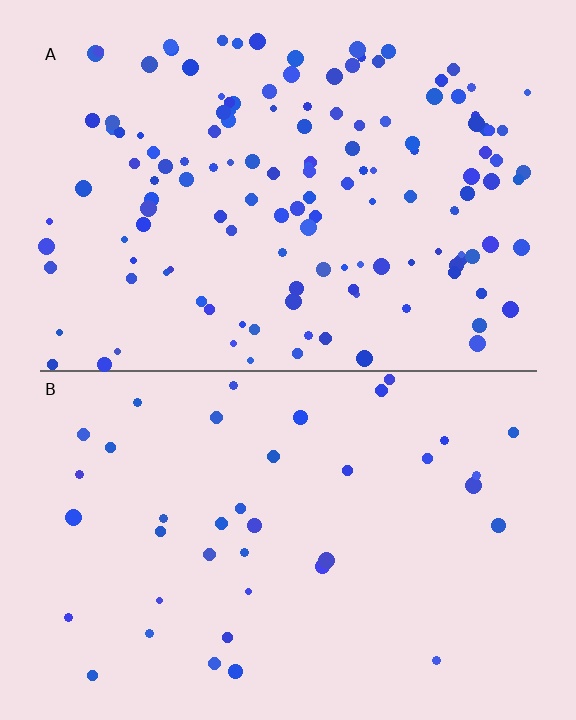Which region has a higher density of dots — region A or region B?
A (the top).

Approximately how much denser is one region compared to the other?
Approximately 3.5× — region A over region B.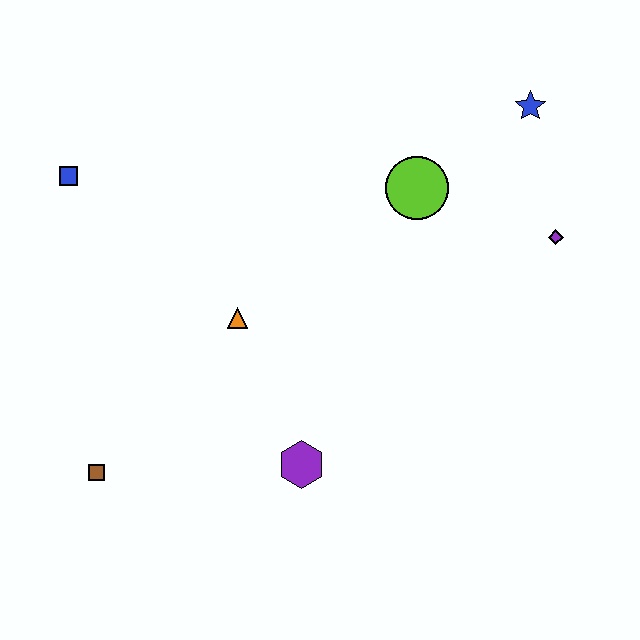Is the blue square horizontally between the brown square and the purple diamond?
No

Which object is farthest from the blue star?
The brown square is farthest from the blue star.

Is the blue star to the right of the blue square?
Yes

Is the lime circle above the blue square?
No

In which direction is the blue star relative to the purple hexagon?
The blue star is above the purple hexagon.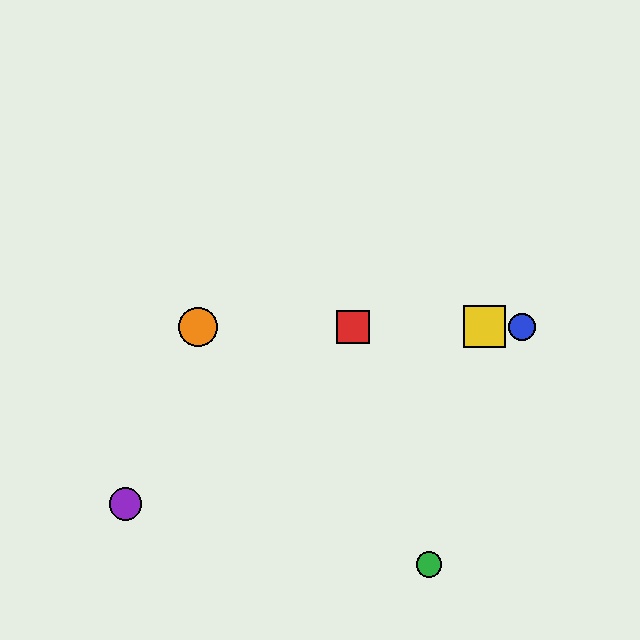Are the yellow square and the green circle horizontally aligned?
No, the yellow square is at y≈327 and the green circle is at y≈565.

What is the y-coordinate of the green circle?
The green circle is at y≈565.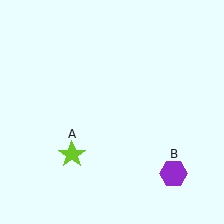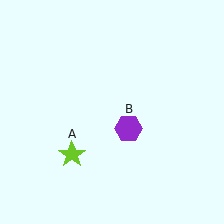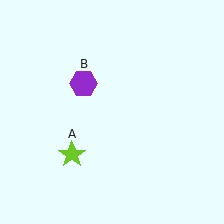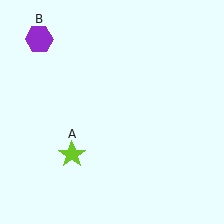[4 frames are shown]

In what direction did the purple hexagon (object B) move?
The purple hexagon (object B) moved up and to the left.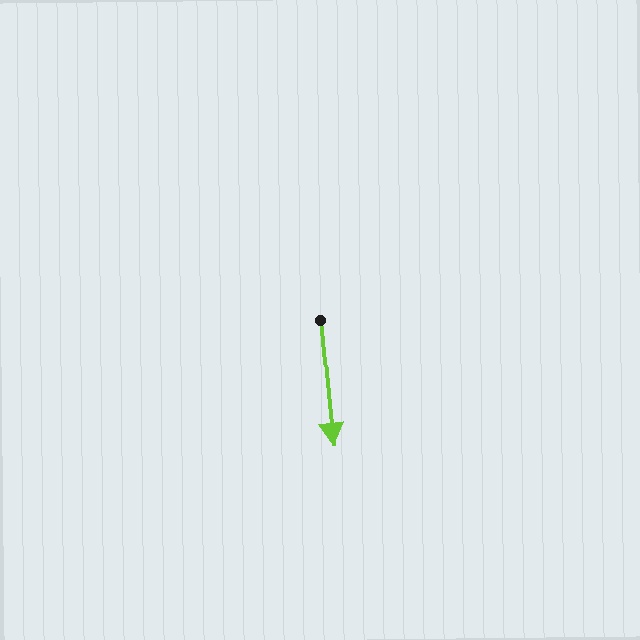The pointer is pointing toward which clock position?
Roughly 6 o'clock.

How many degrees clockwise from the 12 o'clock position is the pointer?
Approximately 174 degrees.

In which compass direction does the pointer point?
South.